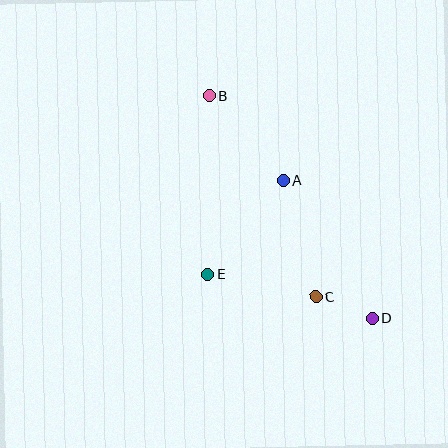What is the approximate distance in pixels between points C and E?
The distance between C and E is approximately 110 pixels.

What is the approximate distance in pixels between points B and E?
The distance between B and E is approximately 179 pixels.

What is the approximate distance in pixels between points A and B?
The distance between A and B is approximately 112 pixels.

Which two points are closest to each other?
Points C and D are closest to each other.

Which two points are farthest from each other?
Points B and D are farthest from each other.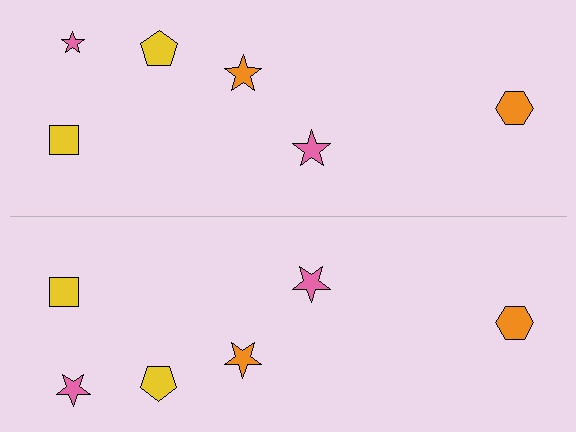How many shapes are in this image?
There are 12 shapes in this image.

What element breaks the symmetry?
The pink star on the bottom side has a different size than its mirror counterpart.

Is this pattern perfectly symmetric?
No, the pattern is not perfectly symmetric. The pink star on the bottom side has a different size than its mirror counterpart.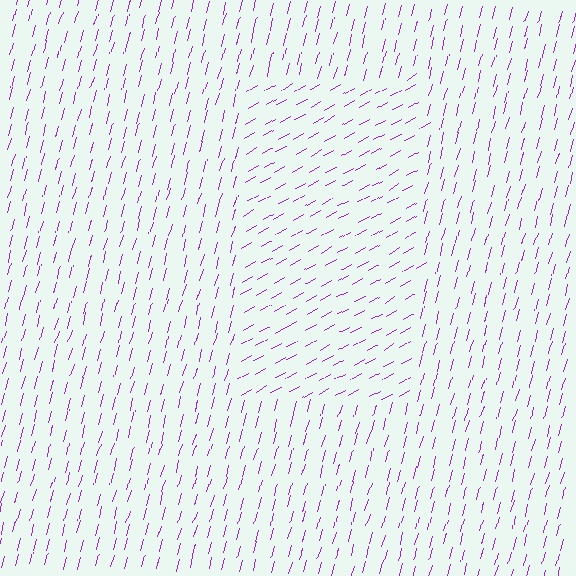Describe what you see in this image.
The image is filled with small purple line segments. A rectangle region in the image has lines oriented differently from the surrounding lines, creating a visible texture boundary.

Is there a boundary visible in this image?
Yes, there is a texture boundary formed by a change in line orientation.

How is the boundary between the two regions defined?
The boundary is defined purely by a change in line orientation (approximately 45 degrees difference). All lines are the same color and thickness.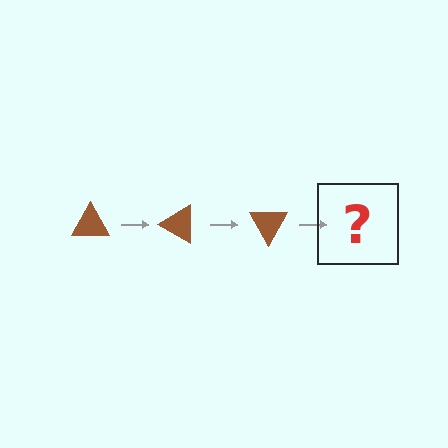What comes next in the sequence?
The next element should be a brown triangle rotated 90 degrees.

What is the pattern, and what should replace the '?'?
The pattern is that the triangle rotates 30 degrees each step. The '?' should be a brown triangle rotated 90 degrees.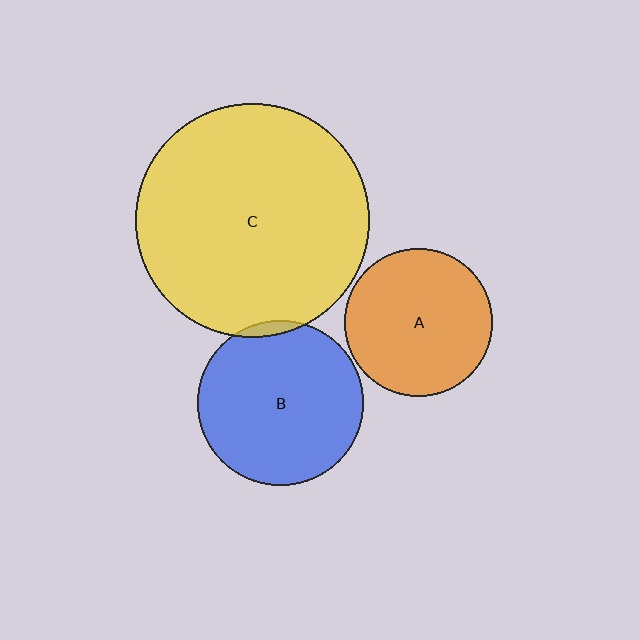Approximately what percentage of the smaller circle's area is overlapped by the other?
Approximately 5%.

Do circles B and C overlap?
Yes.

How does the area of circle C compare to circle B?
Approximately 2.0 times.